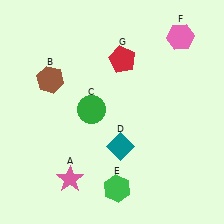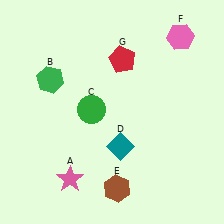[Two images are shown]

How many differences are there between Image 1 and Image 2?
There are 2 differences between the two images.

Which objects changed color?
B changed from brown to green. E changed from green to brown.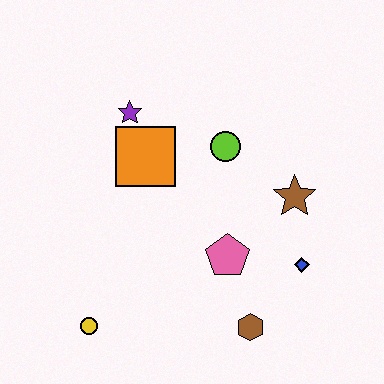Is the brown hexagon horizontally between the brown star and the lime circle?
Yes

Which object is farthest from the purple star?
The brown hexagon is farthest from the purple star.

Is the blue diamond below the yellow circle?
No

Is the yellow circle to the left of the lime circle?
Yes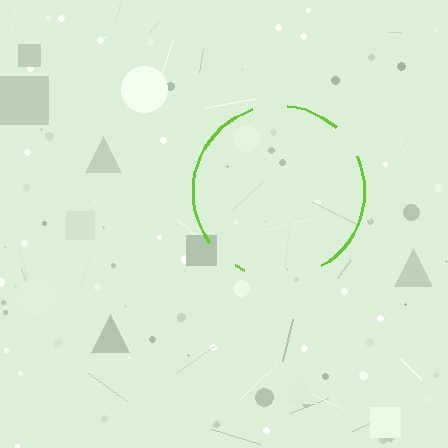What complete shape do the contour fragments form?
The contour fragments form a circle.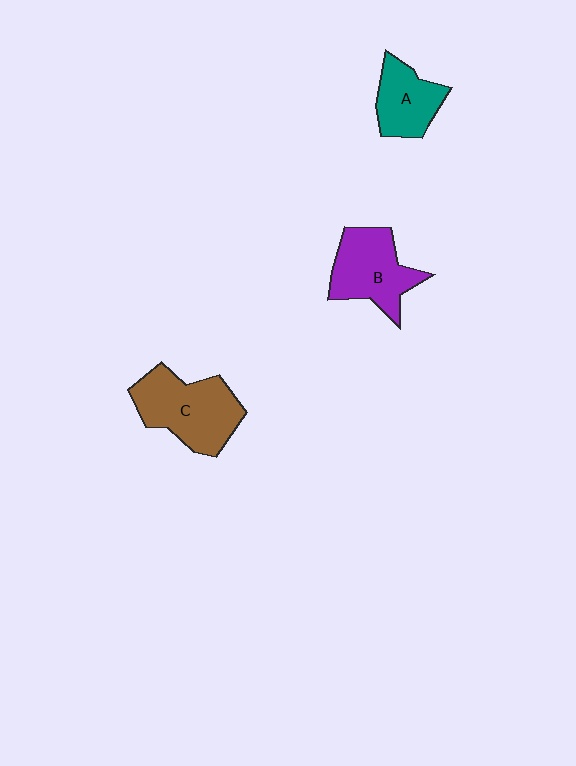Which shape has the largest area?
Shape C (brown).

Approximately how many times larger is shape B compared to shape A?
Approximately 1.3 times.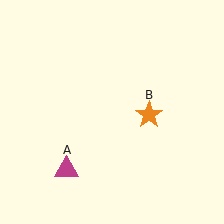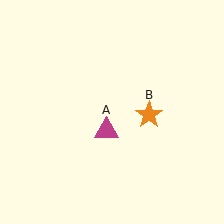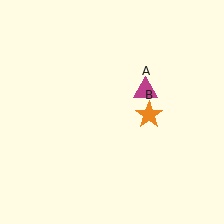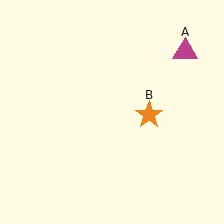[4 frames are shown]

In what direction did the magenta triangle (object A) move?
The magenta triangle (object A) moved up and to the right.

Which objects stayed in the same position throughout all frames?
Orange star (object B) remained stationary.